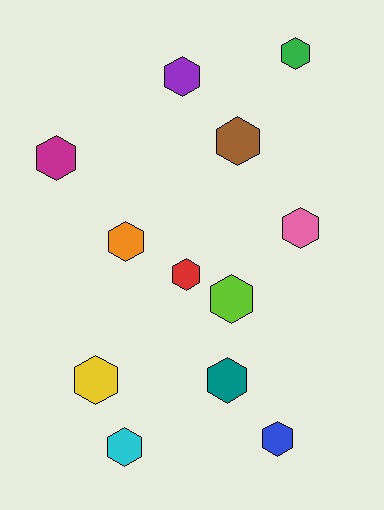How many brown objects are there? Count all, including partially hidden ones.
There is 1 brown object.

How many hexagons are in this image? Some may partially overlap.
There are 12 hexagons.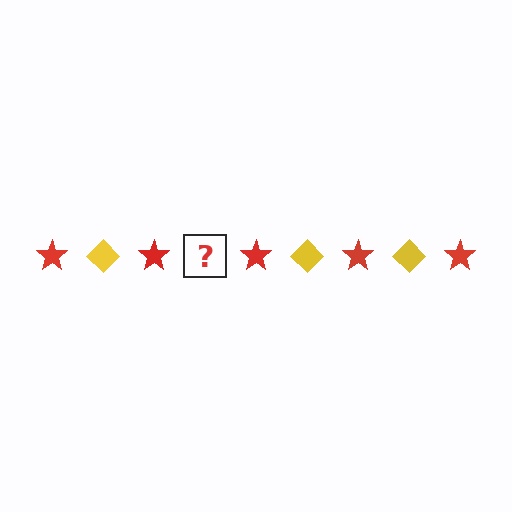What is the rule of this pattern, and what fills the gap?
The rule is that the pattern alternates between red star and yellow diamond. The gap should be filled with a yellow diamond.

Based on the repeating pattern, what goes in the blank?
The blank should be a yellow diamond.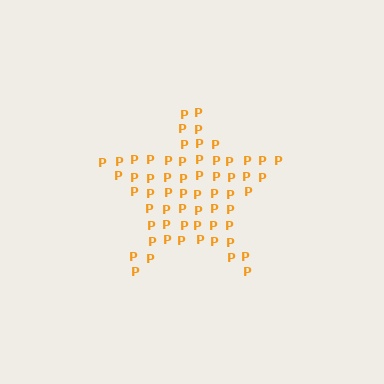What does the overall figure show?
The overall figure shows a star.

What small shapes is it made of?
It is made of small letter P's.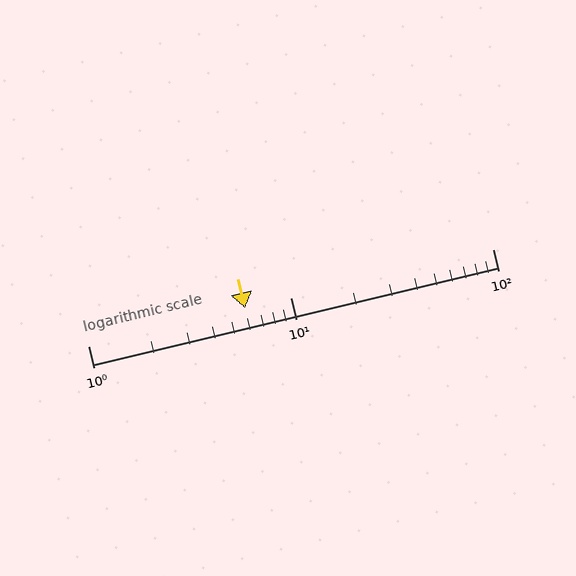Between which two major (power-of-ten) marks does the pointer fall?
The pointer is between 1 and 10.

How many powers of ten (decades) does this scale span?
The scale spans 2 decades, from 1 to 100.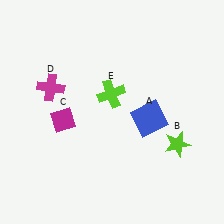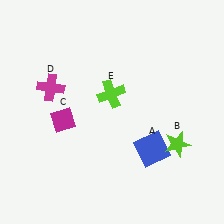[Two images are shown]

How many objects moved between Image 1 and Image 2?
1 object moved between the two images.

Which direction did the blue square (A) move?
The blue square (A) moved down.